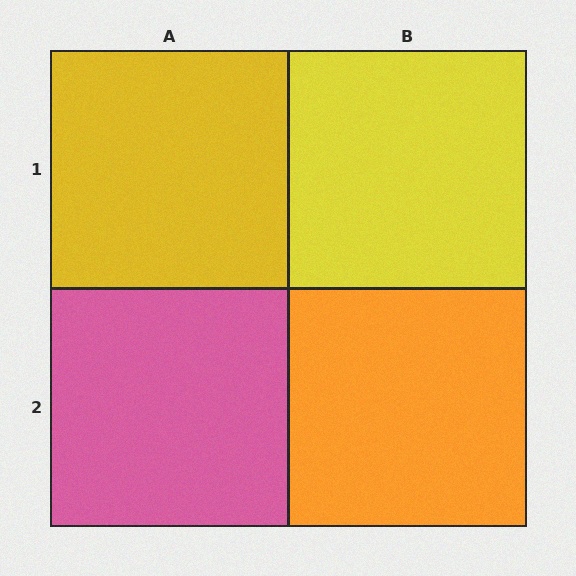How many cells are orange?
1 cell is orange.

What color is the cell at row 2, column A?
Pink.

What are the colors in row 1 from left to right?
Yellow, yellow.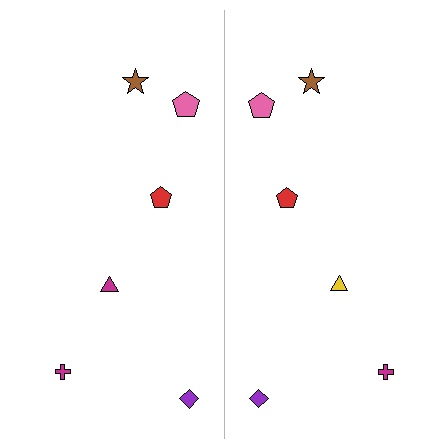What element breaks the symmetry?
The yellow triangle on the right side breaks the symmetry — its mirror counterpart is magenta.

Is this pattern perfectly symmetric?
No, the pattern is not perfectly symmetric. The yellow triangle on the right side breaks the symmetry — its mirror counterpart is magenta.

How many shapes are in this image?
There are 12 shapes in this image.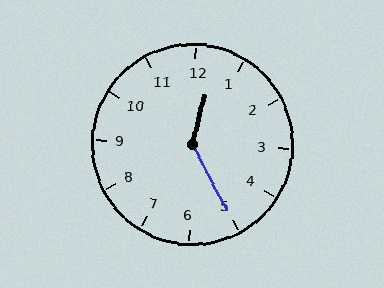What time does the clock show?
12:25.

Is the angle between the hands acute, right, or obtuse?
It is obtuse.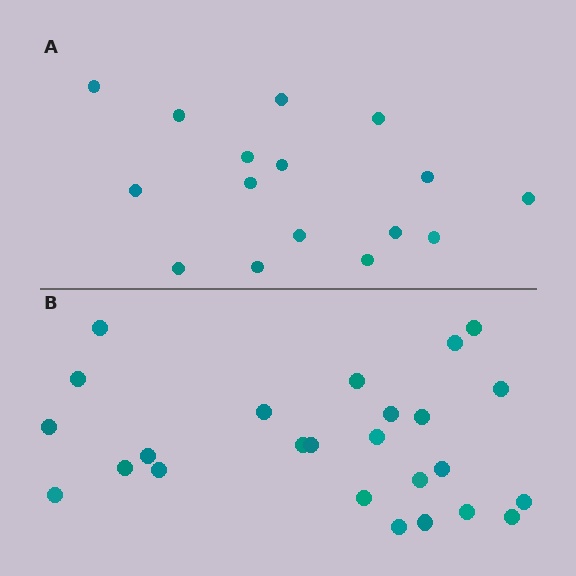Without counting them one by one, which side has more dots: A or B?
Region B (the bottom region) has more dots.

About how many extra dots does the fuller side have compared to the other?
Region B has roughly 8 or so more dots than region A.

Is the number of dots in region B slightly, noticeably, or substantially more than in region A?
Region B has substantially more. The ratio is roughly 1.6 to 1.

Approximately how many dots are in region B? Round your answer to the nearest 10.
About 20 dots. (The exact count is 25, which rounds to 20.)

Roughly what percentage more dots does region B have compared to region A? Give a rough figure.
About 55% more.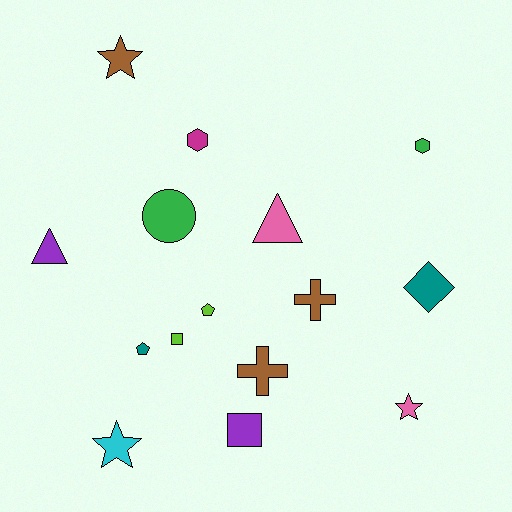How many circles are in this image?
There is 1 circle.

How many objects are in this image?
There are 15 objects.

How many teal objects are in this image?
There are 2 teal objects.